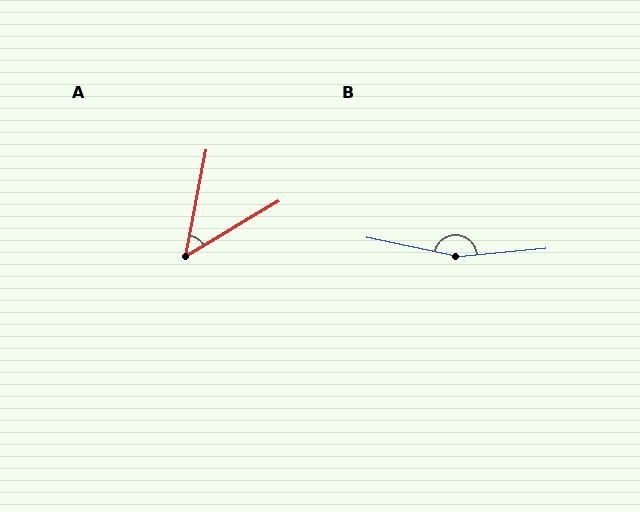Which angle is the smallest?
A, at approximately 49 degrees.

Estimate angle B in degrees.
Approximately 163 degrees.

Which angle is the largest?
B, at approximately 163 degrees.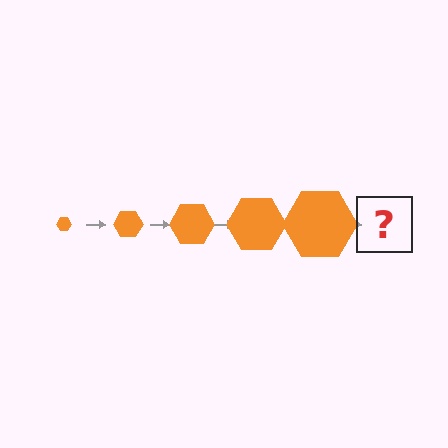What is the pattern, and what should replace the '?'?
The pattern is that the hexagon gets progressively larger each step. The '?' should be an orange hexagon, larger than the previous one.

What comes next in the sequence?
The next element should be an orange hexagon, larger than the previous one.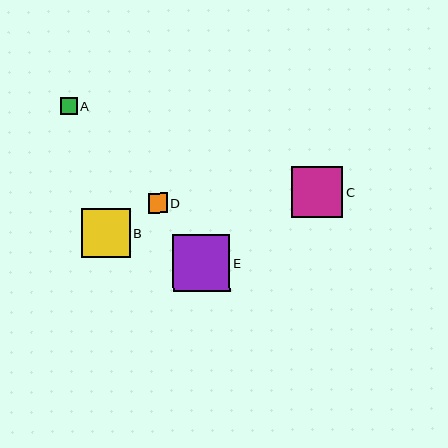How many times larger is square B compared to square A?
Square B is approximately 2.9 times the size of square A.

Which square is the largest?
Square E is the largest with a size of approximately 57 pixels.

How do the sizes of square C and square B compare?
Square C and square B are approximately the same size.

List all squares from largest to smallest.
From largest to smallest: E, C, B, D, A.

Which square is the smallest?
Square A is the smallest with a size of approximately 17 pixels.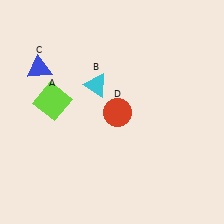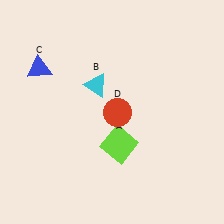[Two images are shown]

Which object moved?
The lime square (A) moved right.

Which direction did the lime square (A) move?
The lime square (A) moved right.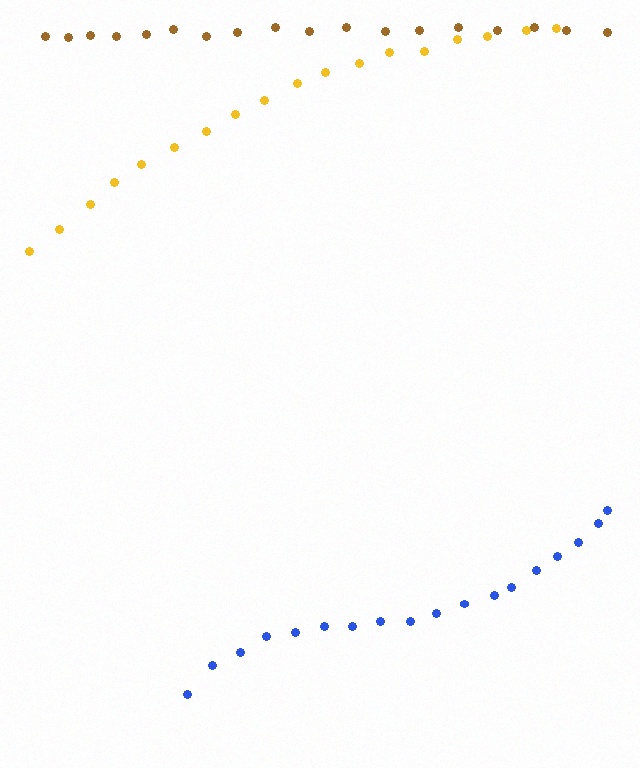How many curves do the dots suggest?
There are 3 distinct paths.